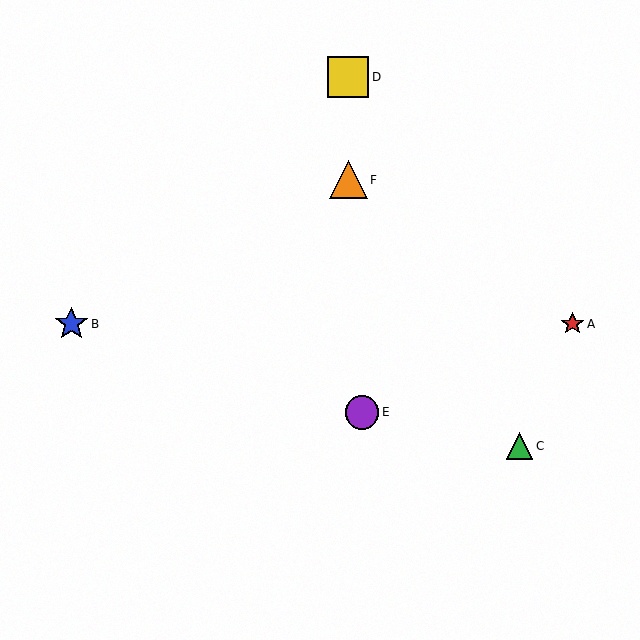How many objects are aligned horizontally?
2 objects (A, B) are aligned horizontally.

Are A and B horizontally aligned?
Yes, both are at y≈324.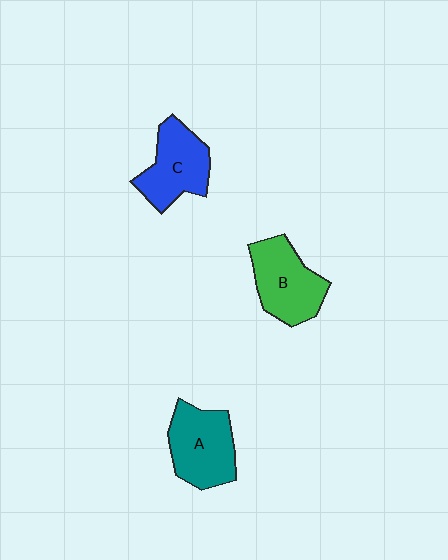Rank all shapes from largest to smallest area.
From largest to smallest: A (teal), B (green), C (blue).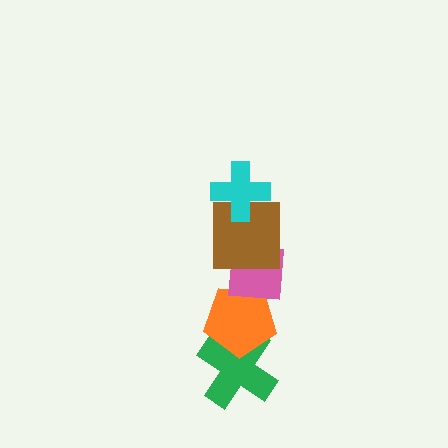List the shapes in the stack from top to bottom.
From top to bottom: the cyan cross, the brown square, the pink square, the orange pentagon, the green cross.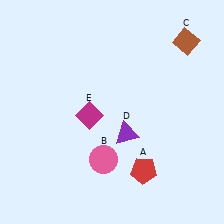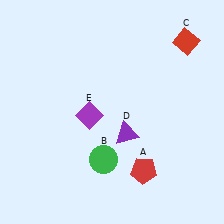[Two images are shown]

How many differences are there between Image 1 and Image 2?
There are 3 differences between the two images.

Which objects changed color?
B changed from pink to green. C changed from brown to red. E changed from magenta to purple.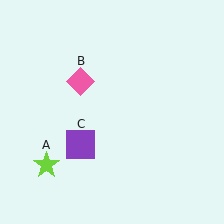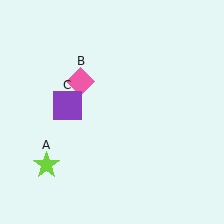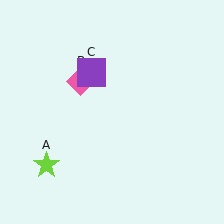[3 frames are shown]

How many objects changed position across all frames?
1 object changed position: purple square (object C).